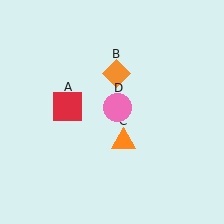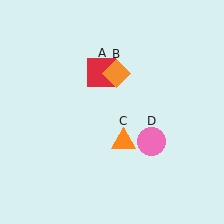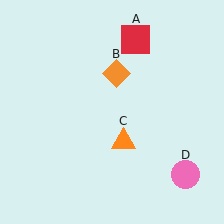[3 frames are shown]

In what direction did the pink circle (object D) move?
The pink circle (object D) moved down and to the right.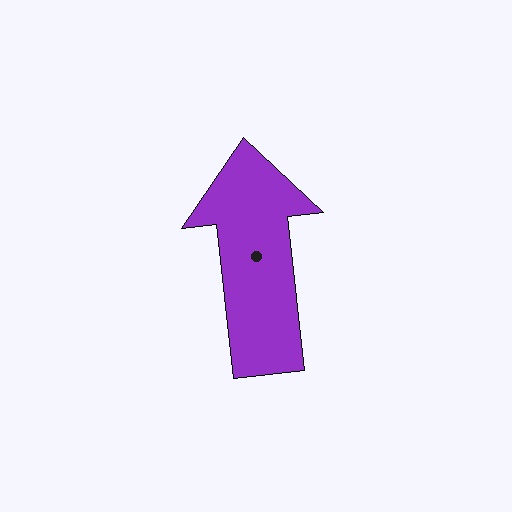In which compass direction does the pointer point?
North.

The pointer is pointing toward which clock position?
Roughly 12 o'clock.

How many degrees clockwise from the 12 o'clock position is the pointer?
Approximately 354 degrees.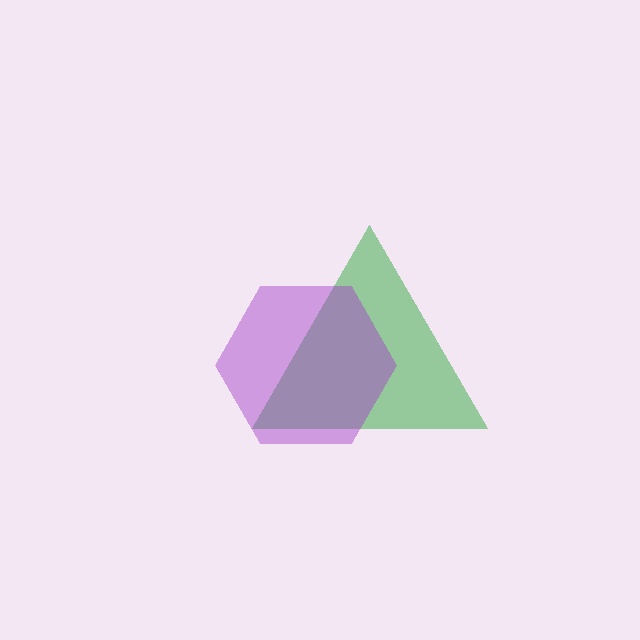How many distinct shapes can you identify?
There are 2 distinct shapes: a green triangle, a purple hexagon.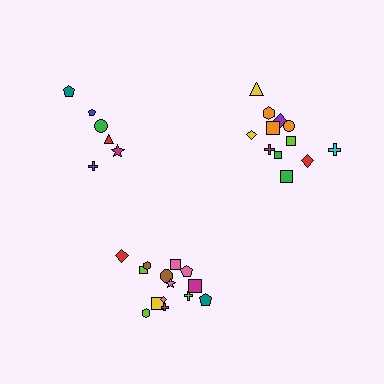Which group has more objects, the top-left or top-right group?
The top-right group.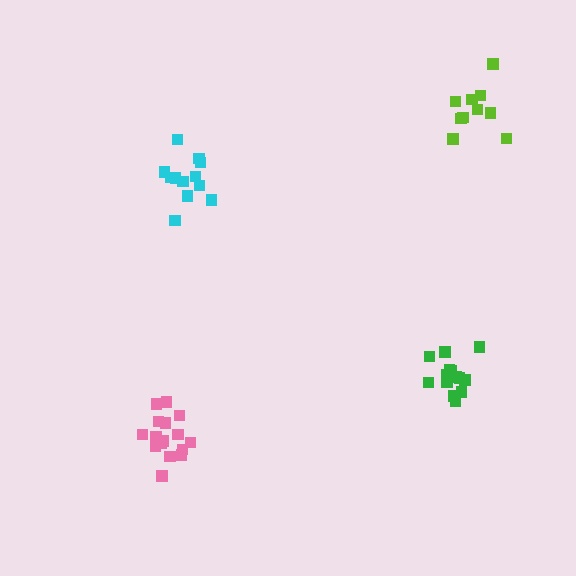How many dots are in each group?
Group 1: 12 dots, Group 2: 10 dots, Group 3: 14 dots, Group 4: 16 dots (52 total).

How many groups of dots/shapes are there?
There are 4 groups.